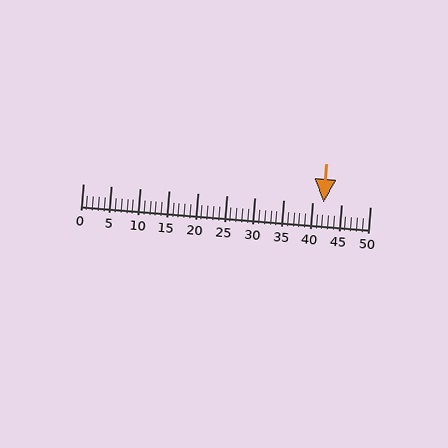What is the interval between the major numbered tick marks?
The major tick marks are spaced 5 units apart.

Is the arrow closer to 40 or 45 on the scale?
The arrow is closer to 40.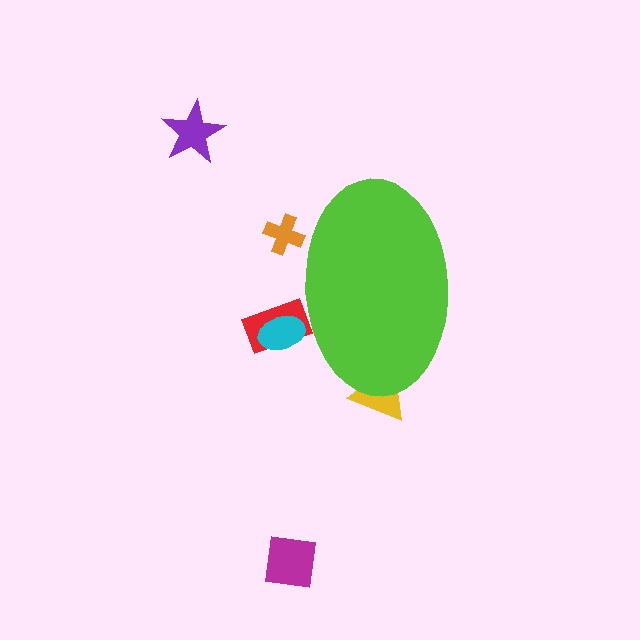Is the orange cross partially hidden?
Yes, the orange cross is partially hidden behind the lime ellipse.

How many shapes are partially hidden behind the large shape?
4 shapes are partially hidden.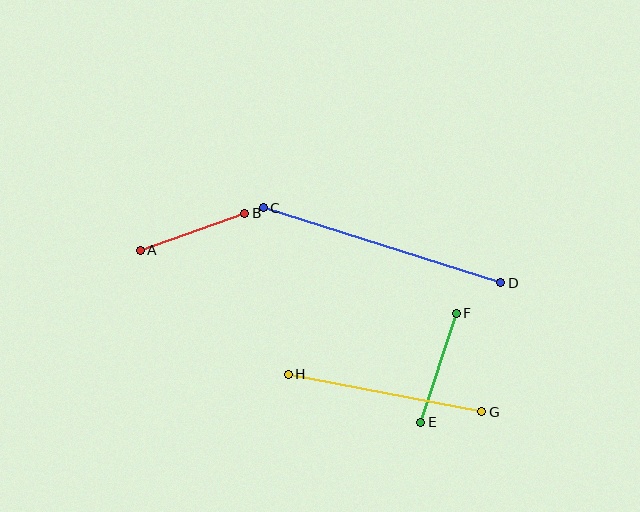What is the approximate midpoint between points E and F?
The midpoint is at approximately (438, 368) pixels.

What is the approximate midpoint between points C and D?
The midpoint is at approximately (382, 245) pixels.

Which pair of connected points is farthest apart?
Points C and D are farthest apart.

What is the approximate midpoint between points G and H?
The midpoint is at approximately (385, 393) pixels.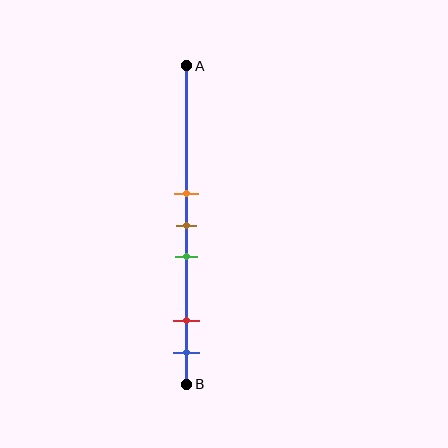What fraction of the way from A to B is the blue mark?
The blue mark is approximately 90% (0.9) of the way from A to B.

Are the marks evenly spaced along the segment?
No, the marks are not evenly spaced.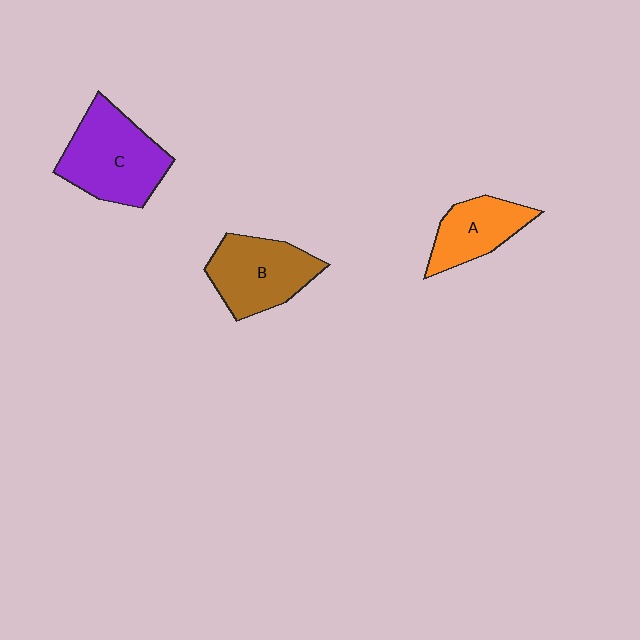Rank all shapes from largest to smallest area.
From largest to smallest: C (purple), B (brown), A (orange).